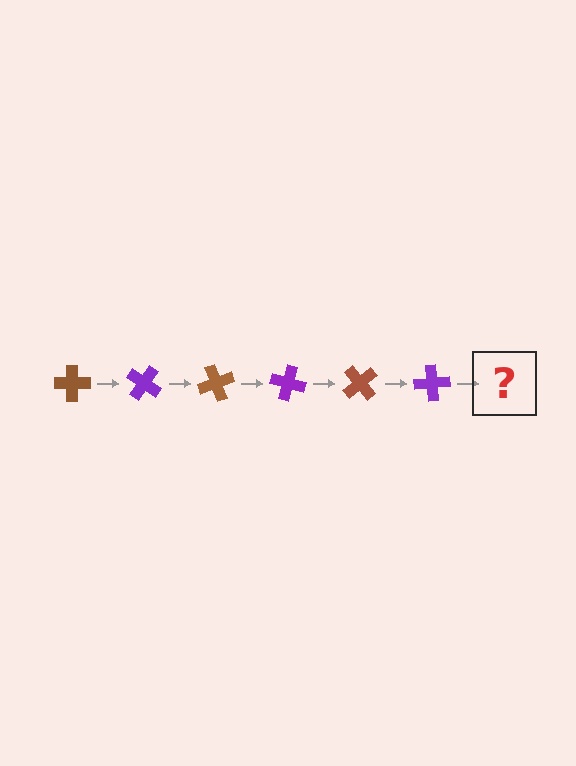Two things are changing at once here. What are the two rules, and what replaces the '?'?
The two rules are that it rotates 35 degrees each step and the color cycles through brown and purple. The '?' should be a brown cross, rotated 210 degrees from the start.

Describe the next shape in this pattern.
It should be a brown cross, rotated 210 degrees from the start.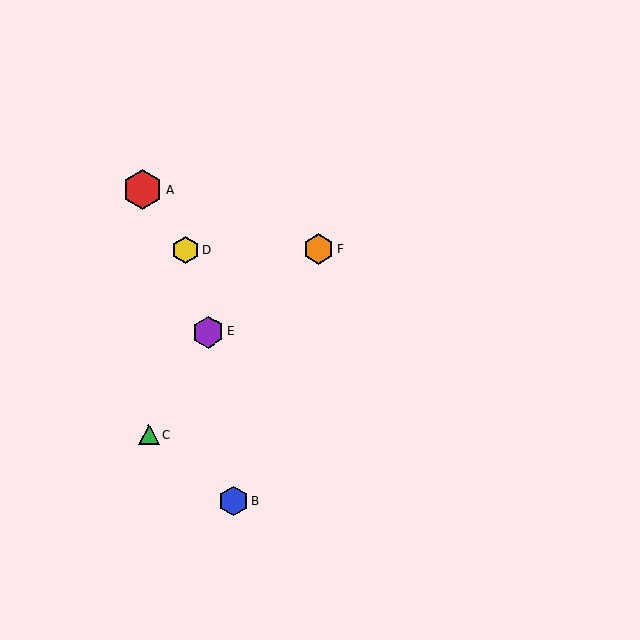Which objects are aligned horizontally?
Objects D, F are aligned horizontally.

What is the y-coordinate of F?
Object F is at y≈249.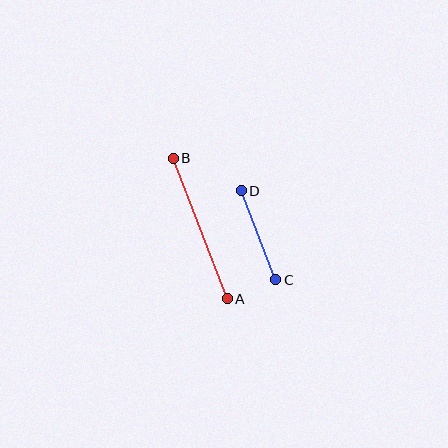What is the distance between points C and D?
The distance is approximately 96 pixels.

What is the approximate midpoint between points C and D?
The midpoint is at approximately (259, 235) pixels.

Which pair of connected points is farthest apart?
Points A and B are farthest apart.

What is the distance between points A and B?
The distance is approximately 151 pixels.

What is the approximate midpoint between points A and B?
The midpoint is at approximately (200, 228) pixels.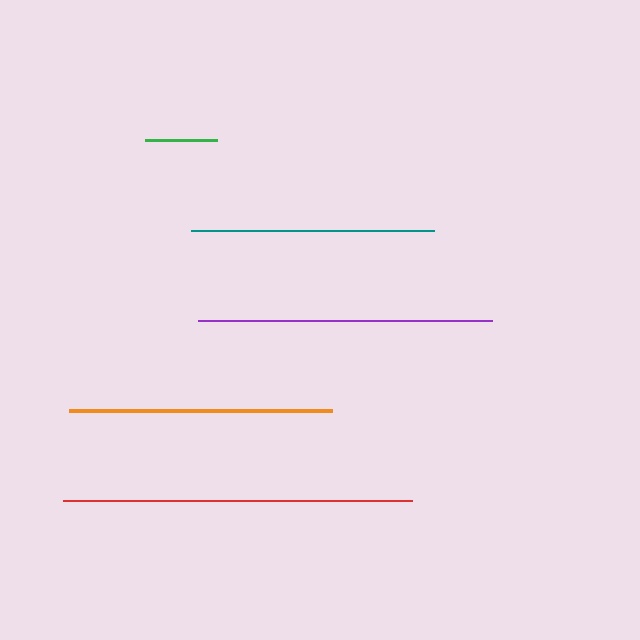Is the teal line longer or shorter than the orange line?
The orange line is longer than the teal line.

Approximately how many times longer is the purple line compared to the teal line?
The purple line is approximately 1.2 times the length of the teal line.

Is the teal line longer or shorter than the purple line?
The purple line is longer than the teal line.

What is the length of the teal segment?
The teal segment is approximately 243 pixels long.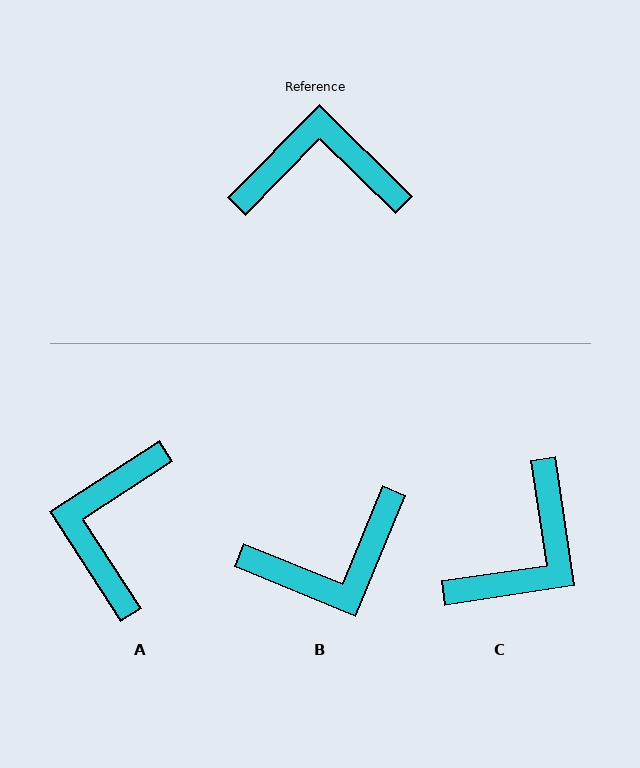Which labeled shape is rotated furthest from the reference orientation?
B, about 158 degrees away.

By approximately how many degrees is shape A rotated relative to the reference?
Approximately 78 degrees counter-clockwise.